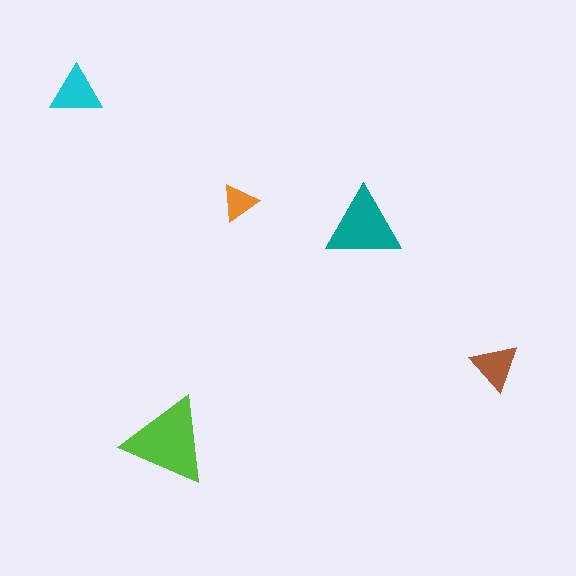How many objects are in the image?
There are 5 objects in the image.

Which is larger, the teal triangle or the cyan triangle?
The teal one.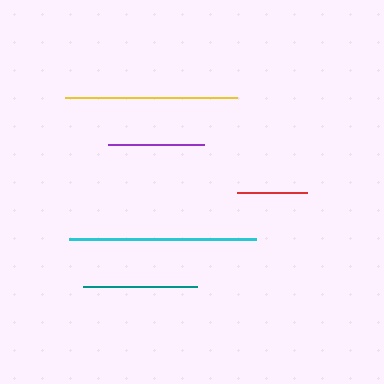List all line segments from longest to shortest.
From longest to shortest: cyan, yellow, teal, purple, red.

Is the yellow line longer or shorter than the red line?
The yellow line is longer than the red line.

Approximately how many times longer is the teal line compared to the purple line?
The teal line is approximately 1.2 times the length of the purple line.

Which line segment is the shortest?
The red line is the shortest at approximately 70 pixels.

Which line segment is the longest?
The cyan line is the longest at approximately 186 pixels.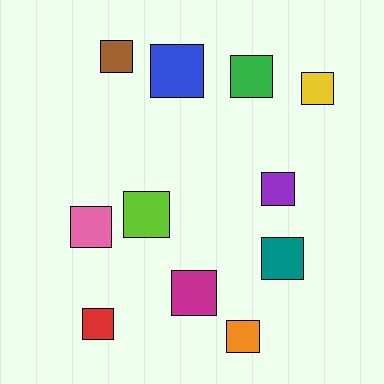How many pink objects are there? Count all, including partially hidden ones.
There is 1 pink object.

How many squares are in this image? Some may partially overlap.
There are 11 squares.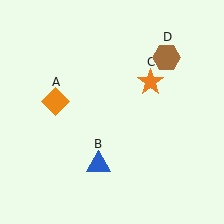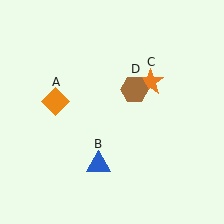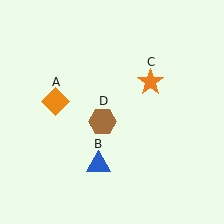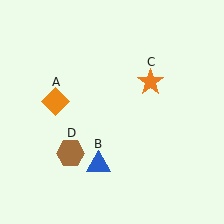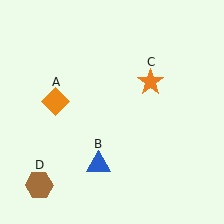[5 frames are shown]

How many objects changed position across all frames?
1 object changed position: brown hexagon (object D).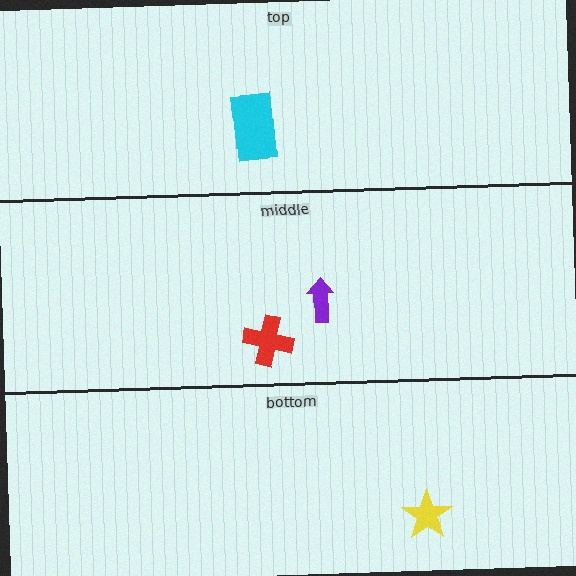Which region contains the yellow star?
The bottom region.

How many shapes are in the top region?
1.